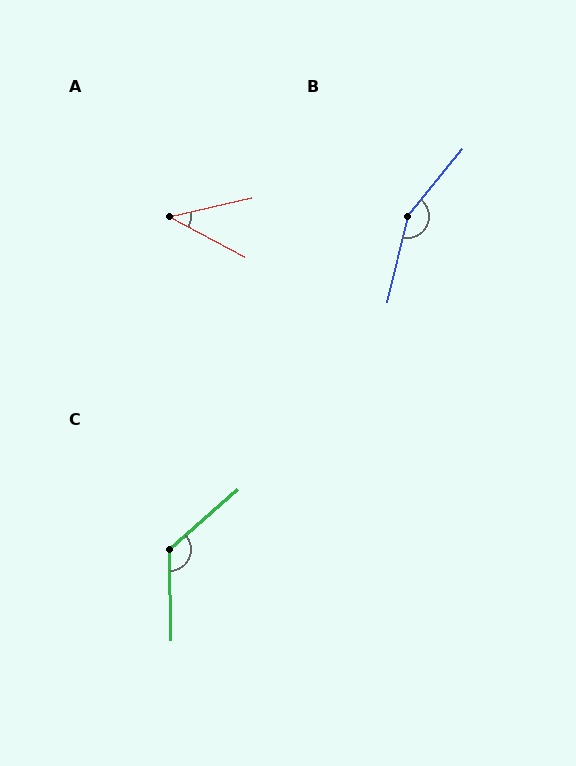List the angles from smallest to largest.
A (41°), C (130°), B (154°).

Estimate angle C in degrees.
Approximately 130 degrees.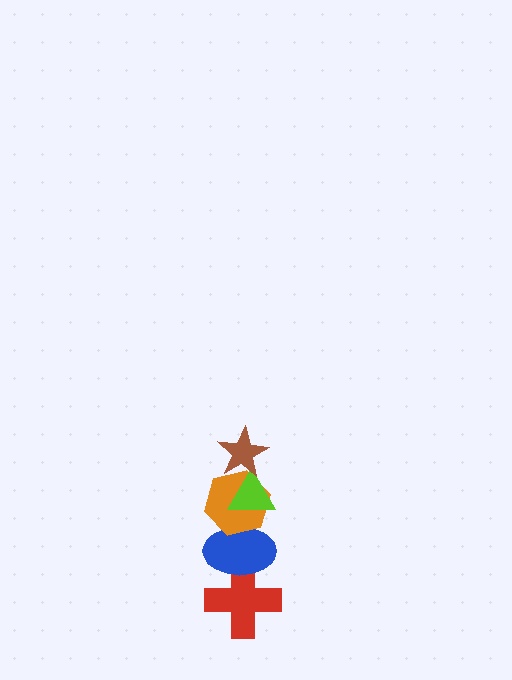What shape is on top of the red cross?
The blue ellipse is on top of the red cross.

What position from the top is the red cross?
The red cross is 5th from the top.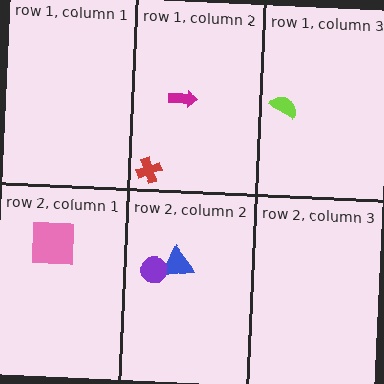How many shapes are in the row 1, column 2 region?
2.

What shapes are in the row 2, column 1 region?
The pink square.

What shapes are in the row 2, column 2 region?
The blue triangle, the purple circle.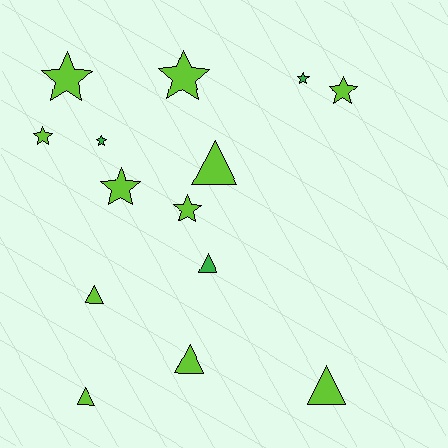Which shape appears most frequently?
Star, with 8 objects.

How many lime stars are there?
There are 6 lime stars.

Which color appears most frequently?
Lime, with 11 objects.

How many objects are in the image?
There are 14 objects.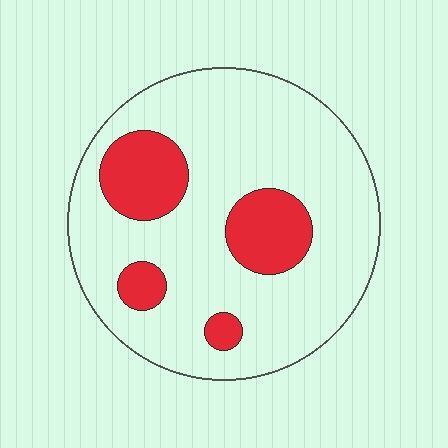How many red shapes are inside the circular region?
4.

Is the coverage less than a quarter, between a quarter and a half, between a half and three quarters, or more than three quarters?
Less than a quarter.